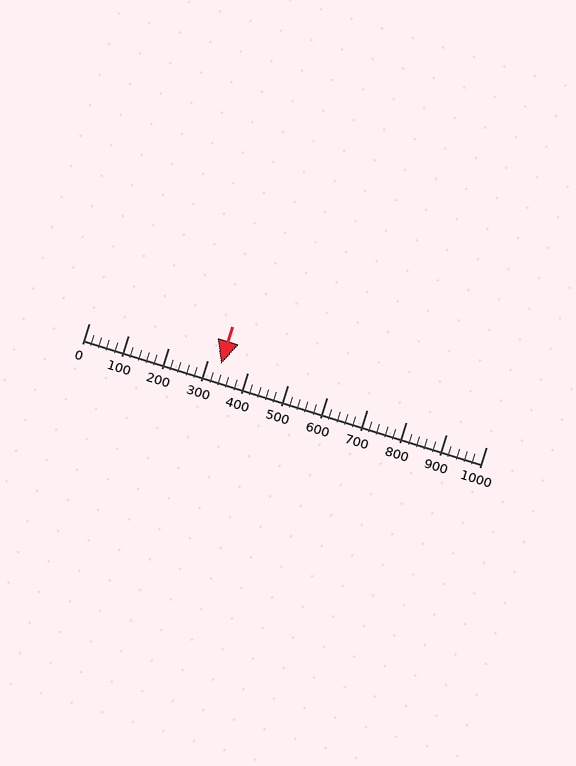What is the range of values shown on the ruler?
The ruler shows values from 0 to 1000.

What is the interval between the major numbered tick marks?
The major tick marks are spaced 100 units apart.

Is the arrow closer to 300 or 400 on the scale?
The arrow is closer to 300.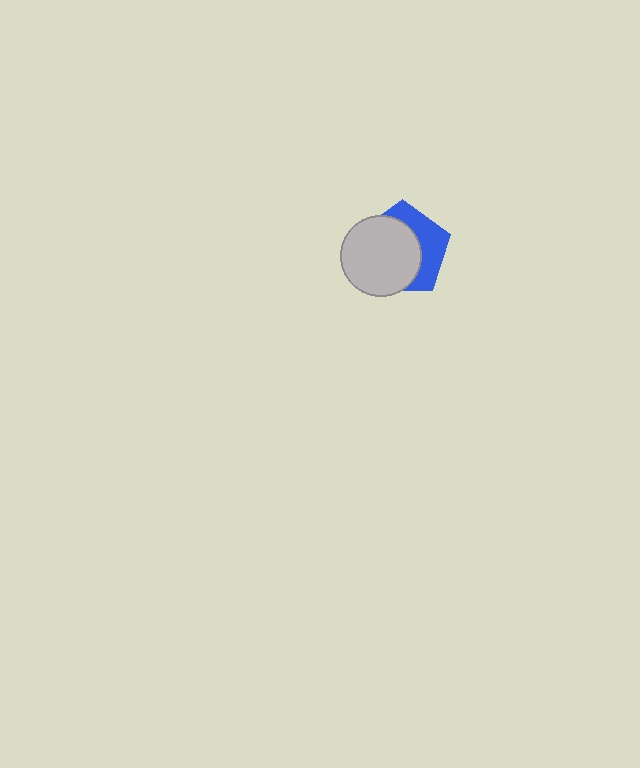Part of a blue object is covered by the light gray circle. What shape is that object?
It is a pentagon.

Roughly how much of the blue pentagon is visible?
A small part of it is visible (roughly 38%).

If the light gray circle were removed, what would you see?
You would see the complete blue pentagon.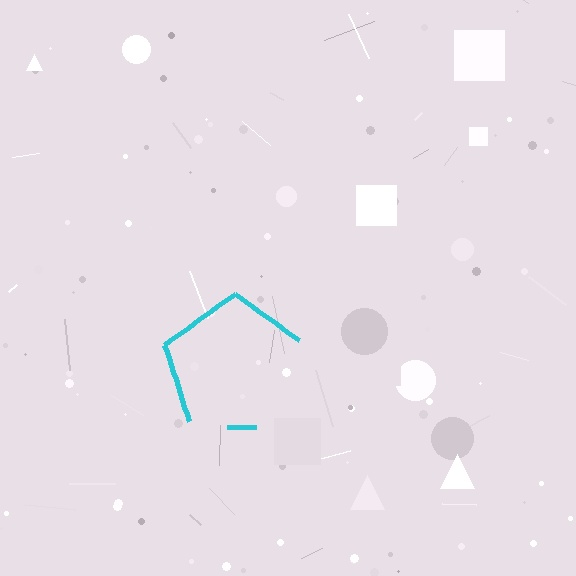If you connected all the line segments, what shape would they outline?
They would outline a pentagon.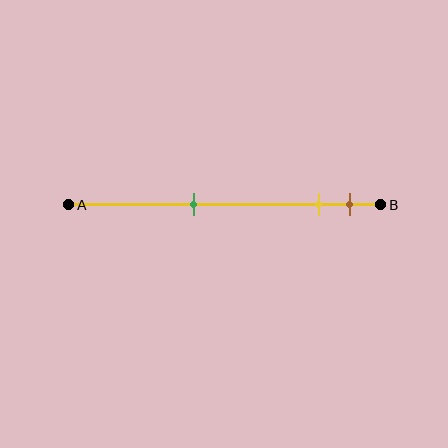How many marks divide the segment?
There are 3 marks dividing the segment.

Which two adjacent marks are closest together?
The yellow and brown marks are the closest adjacent pair.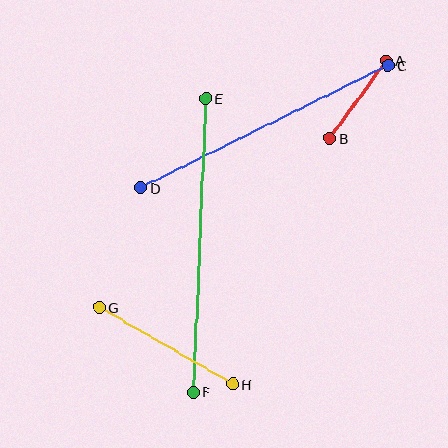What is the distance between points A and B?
The distance is approximately 96 pixels.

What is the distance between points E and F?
The distance is approximately 294 pixels.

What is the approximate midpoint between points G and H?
The midpoint is at approximately (166, 346) pixels.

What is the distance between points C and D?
The distance is approximately 276 pixels.